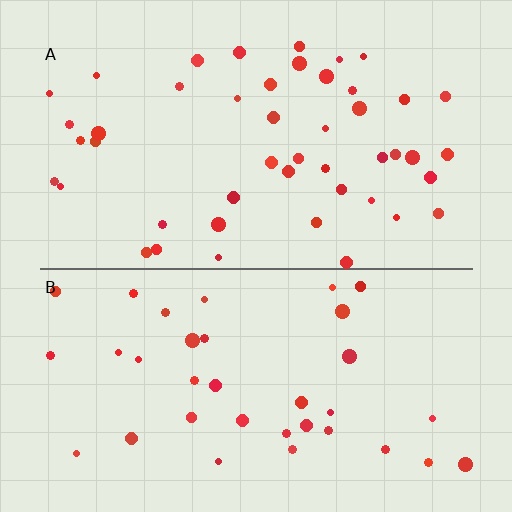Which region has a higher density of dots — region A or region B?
A (the top).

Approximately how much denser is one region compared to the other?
Approximately 1.3× — region A over region B.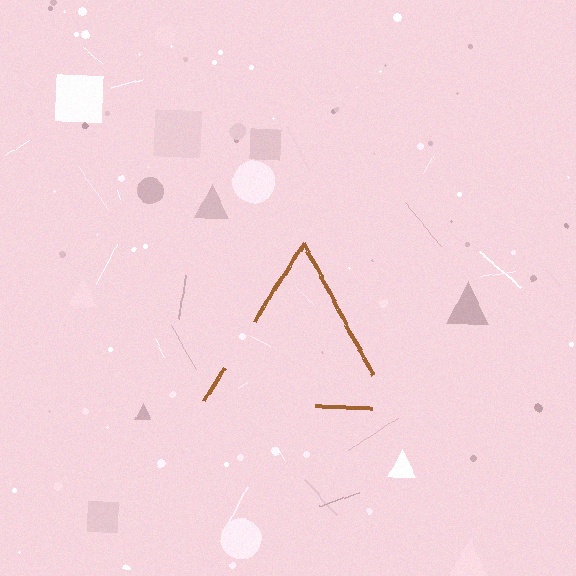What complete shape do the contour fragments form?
The contour fragments form a triangle.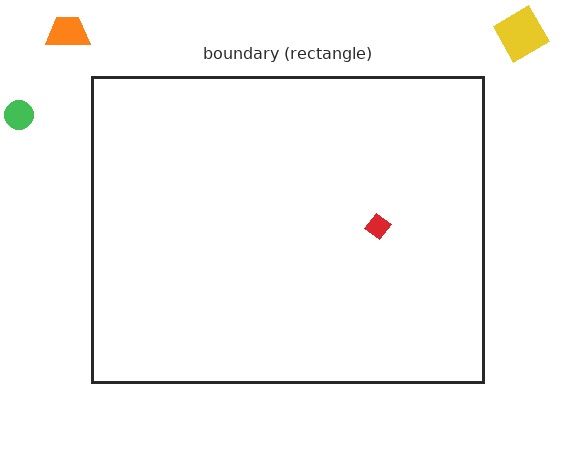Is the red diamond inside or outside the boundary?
Inside.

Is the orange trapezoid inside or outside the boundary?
Outside.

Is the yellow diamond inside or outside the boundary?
Outside.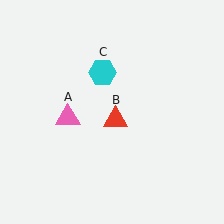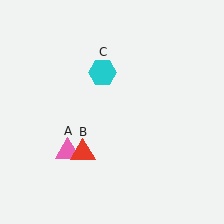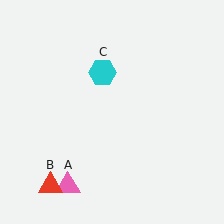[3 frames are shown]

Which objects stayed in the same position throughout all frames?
Cyan hexagon (object C) remained stationary.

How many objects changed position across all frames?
2 objects changed position: pink triangle (object A), red triangle (object B).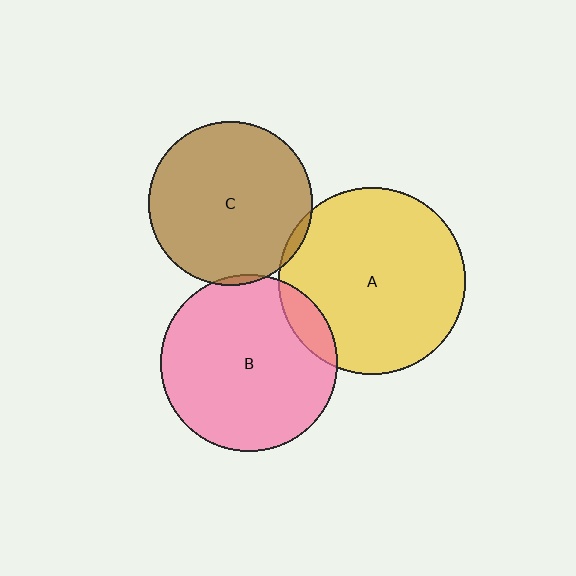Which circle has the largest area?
Circle A (yellow).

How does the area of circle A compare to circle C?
Approximately 1.3 times.